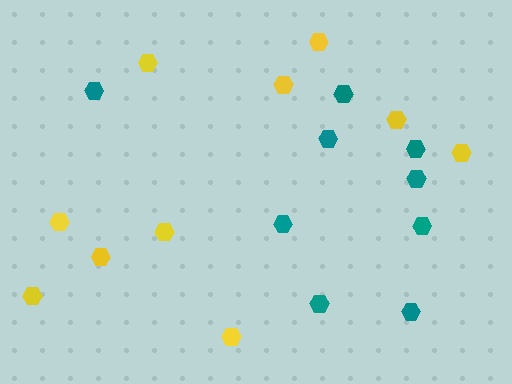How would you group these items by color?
There are 2 groups: one group of teal hexagons (9) and one group of yellow hexagons (10).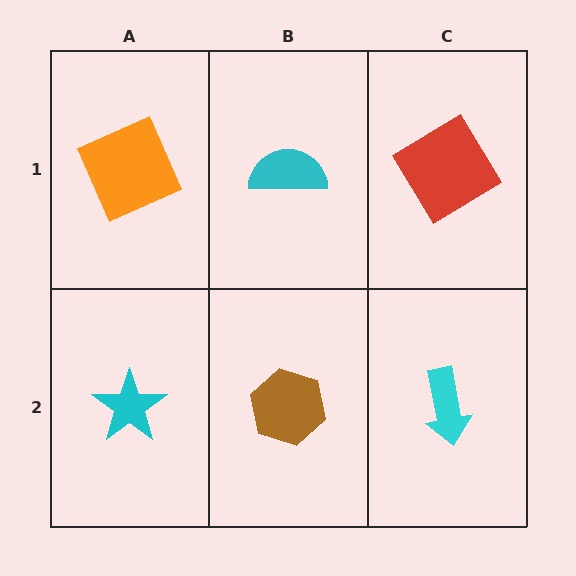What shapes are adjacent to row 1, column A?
A cyan star (row 2, column A), a cyan semicircle (row 1, column B).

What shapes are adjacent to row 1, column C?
A cyan arrow (row 2, column C), a cyan semicircle (row 1, column B).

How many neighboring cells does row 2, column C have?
2.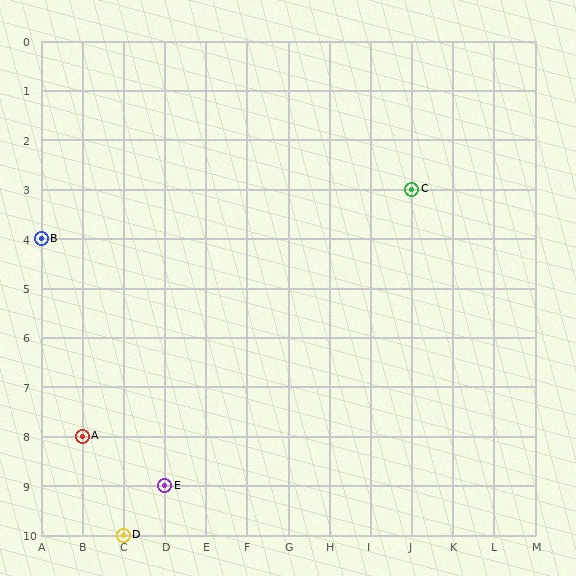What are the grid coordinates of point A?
Point A is at grid coordinates (B, 8).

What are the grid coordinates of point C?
Point C is at grid coordinates (J, 3).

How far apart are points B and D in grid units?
Points B and D are 2 columns and 6 rows apart (about 6.3 grid units diagonally).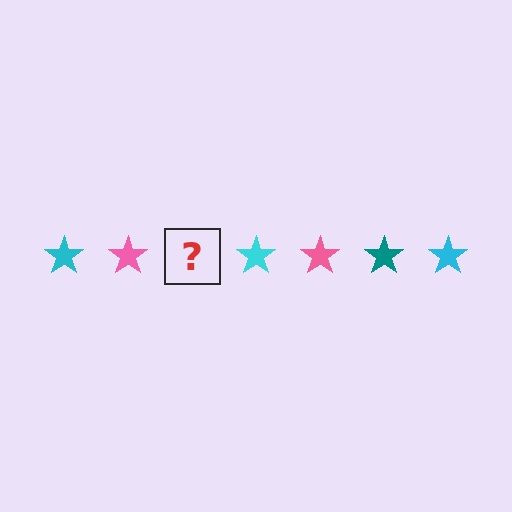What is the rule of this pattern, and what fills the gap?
The rule is that the pattern cycles through cyan, pink, teal stars. The gap should be filled with a teal star.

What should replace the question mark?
The question mark should be replaced with a teal star.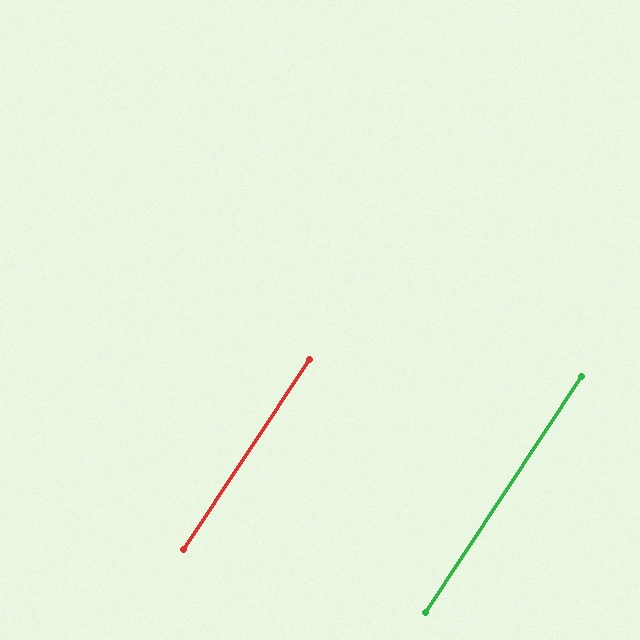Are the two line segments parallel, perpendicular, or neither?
Parallel — their directions differ by only 0.1°.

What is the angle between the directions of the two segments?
Approximately 0 degrees.